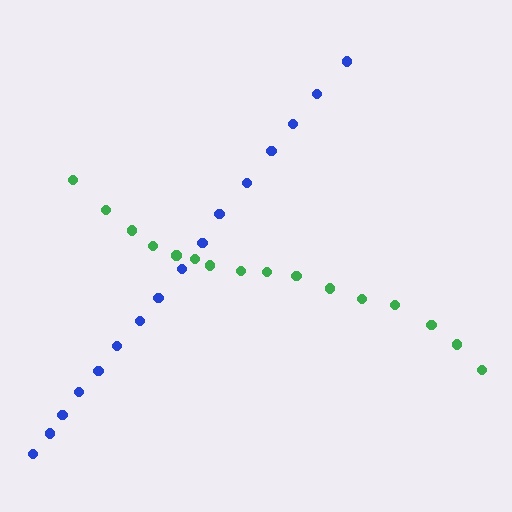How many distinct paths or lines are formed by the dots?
There are 2 distinct paths.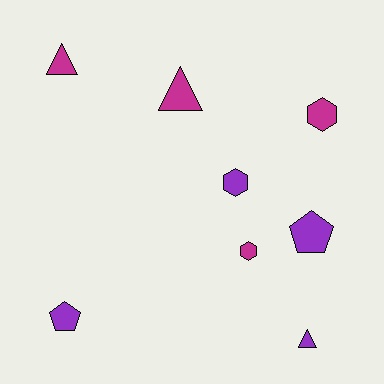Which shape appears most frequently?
Hexagon, with 3 objects.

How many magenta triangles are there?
There are 2 magenta triangles.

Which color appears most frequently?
Magenta, with 4 objects.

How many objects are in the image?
There are 8 objects.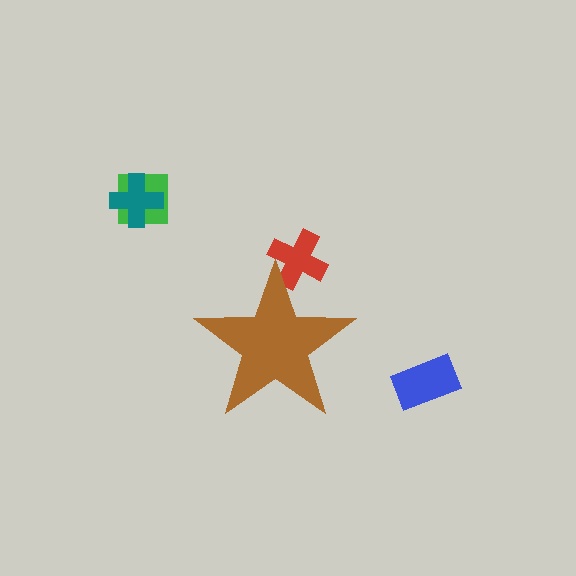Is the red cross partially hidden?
Yes, the red cross is partially hidden behind the brown star.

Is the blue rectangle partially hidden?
No, the blue rectangle is fully visible.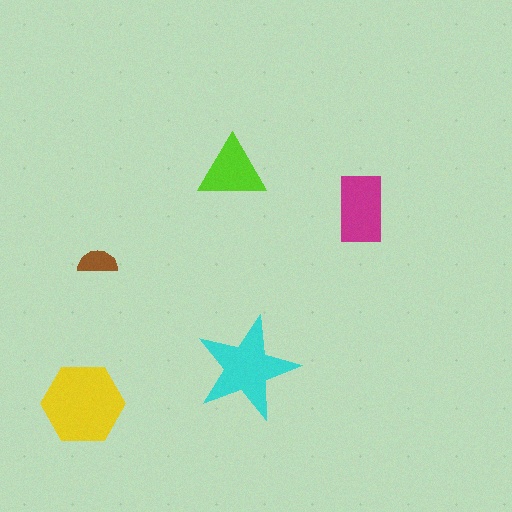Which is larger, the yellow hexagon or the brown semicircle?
The yellow hexagon.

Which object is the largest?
The yellow hexagon.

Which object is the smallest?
The brown semicircle.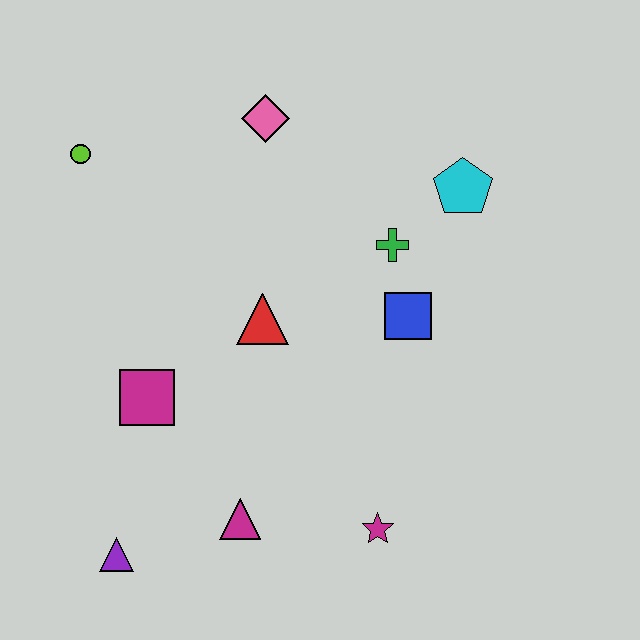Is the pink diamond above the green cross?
Yes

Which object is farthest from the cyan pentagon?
The purple triangle is farthest from the cyan pentagon.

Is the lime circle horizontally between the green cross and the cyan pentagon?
No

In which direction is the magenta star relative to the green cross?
The magenta star is below the green cross.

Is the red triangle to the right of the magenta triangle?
Yes